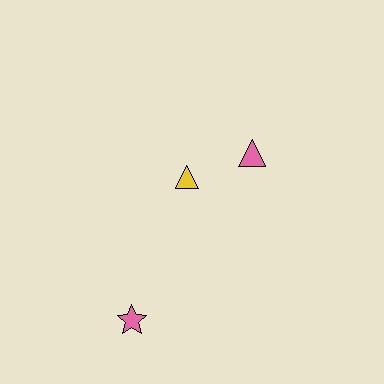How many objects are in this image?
There are 3 objects.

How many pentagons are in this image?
There are no pentagons.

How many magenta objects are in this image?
There are no magenta objects.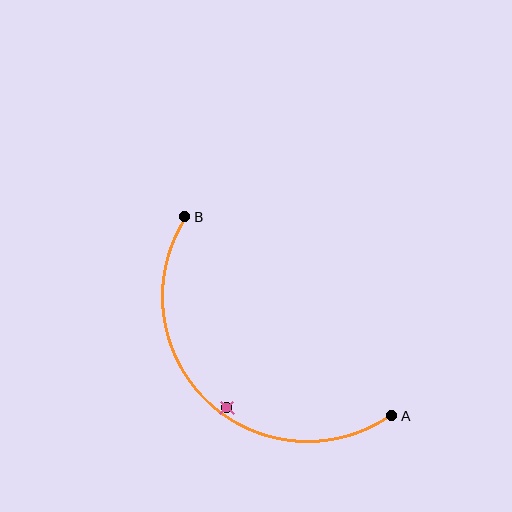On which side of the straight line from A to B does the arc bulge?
The arc bulges below and to the left of the straight line connecting A and B.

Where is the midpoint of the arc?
The arc midpoint is the point on the curve farthest from the straight line joining A and B. It sits below and to the left of that line.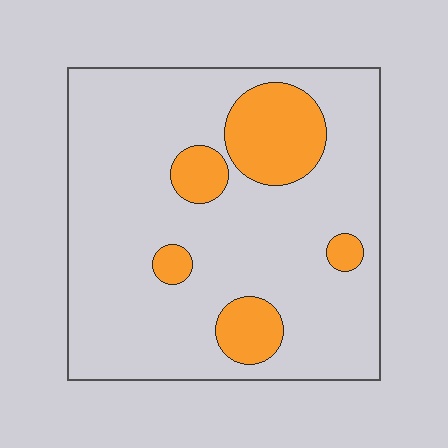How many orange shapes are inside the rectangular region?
5.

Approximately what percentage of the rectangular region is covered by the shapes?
Approximately 20%.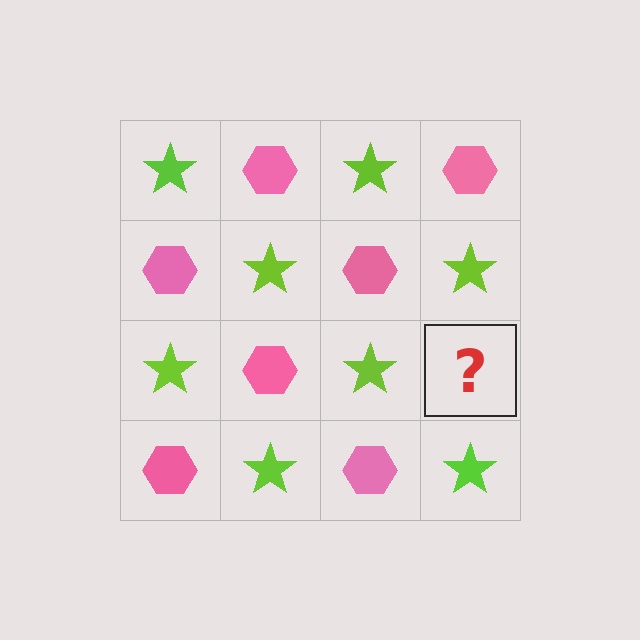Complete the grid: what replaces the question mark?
The question mark should be replaced with a pink hexagon.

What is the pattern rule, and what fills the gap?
The rule is that it alternates lime star and pink hexagon in a checkerboard pattern. The gap should be filled with a pink hexagon.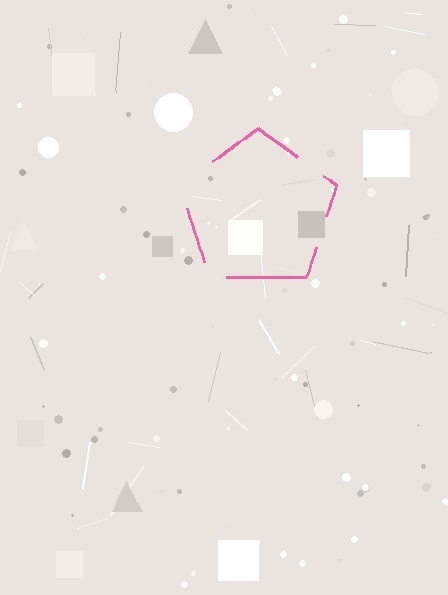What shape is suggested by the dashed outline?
The dashed outline suggests a pentagon.